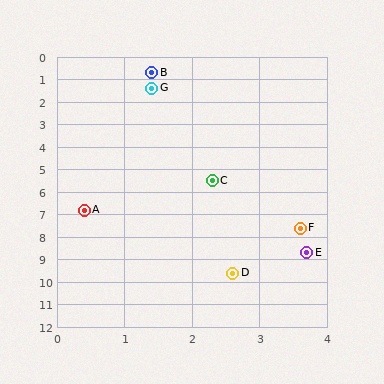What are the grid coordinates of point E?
Point E is at approximately (3.7, 8.7).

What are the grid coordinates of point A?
Point A is at approximately (0.4, 6.8).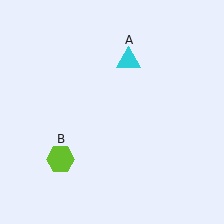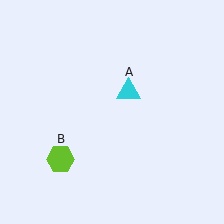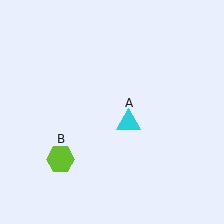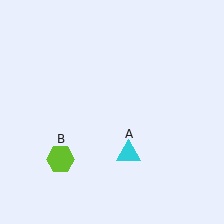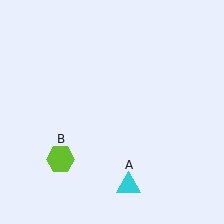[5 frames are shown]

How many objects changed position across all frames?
1 object changed position: cyan triangle (object A).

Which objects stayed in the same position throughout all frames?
Lime hexagon (object B) remained stationary.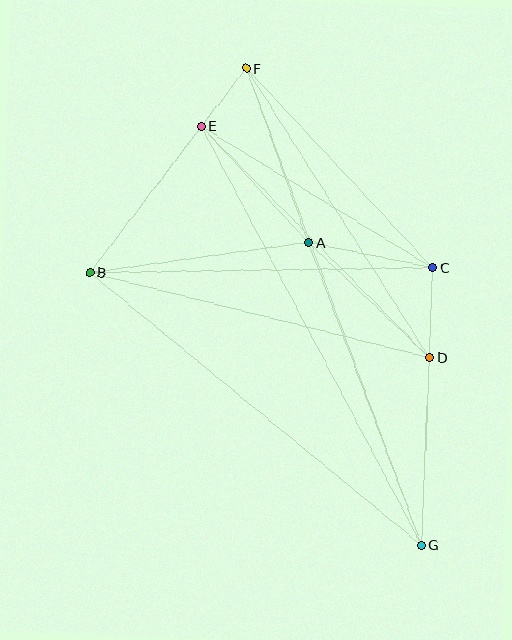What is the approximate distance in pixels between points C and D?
The distance between C and D is approximately 90 pixels.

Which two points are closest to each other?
Points E and F are closest to each other.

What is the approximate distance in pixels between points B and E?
The distance between B and E is approximately 184 pixels.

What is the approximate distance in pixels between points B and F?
The distance between B and F is approximately 257 pixels.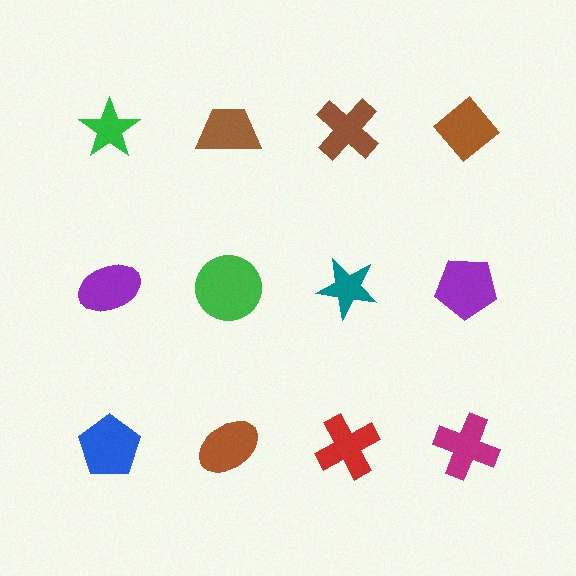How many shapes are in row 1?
4 shapes.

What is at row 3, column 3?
A red cross.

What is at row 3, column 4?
A magenta cross.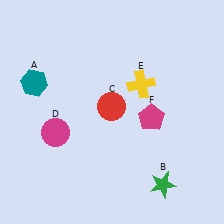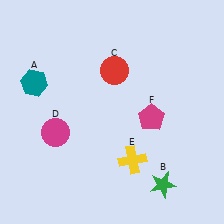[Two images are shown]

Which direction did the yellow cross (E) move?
The yellow cross (E) moved down.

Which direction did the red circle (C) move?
The red circle (C) moved up.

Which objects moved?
The objects that moved are: the red circle (C), the yellow cross (E).